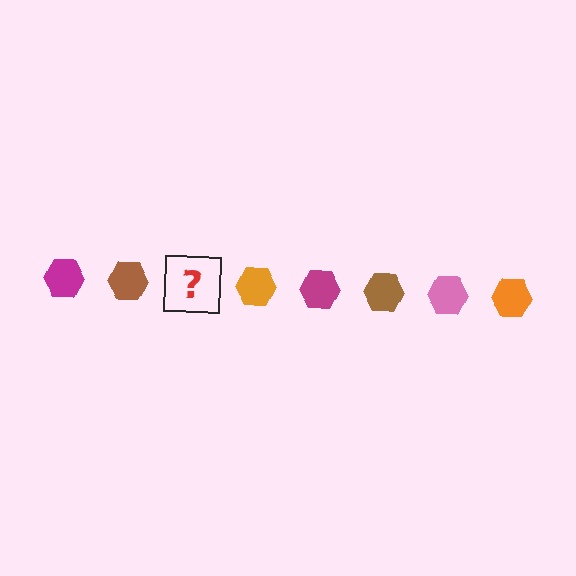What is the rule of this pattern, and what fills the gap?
The rule is that the pattern cycles through magenta, brown, pink, orange hexagons. The gap should be filled with a pink hexagon.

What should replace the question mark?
The question mark should be replaced with a pink hexagon.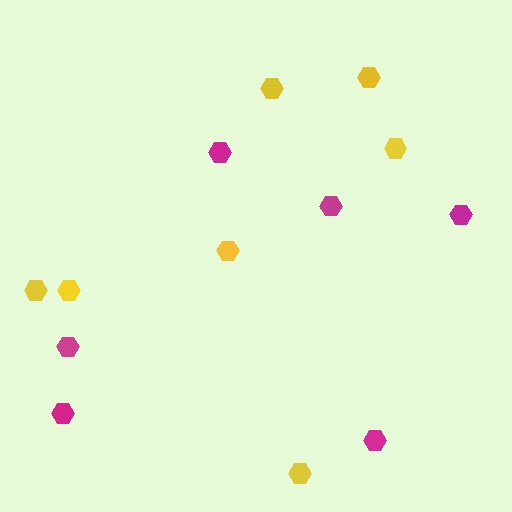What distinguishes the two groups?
There are 2 groups: one group of yellow hexagons (7) and one group of magenta hexagons (6).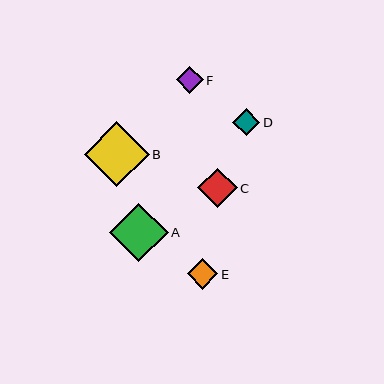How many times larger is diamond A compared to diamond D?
Diamond A is approximately 2.1 times the size of diamond D.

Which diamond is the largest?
Diamond B is the largest with a size of approximately 65 pixels.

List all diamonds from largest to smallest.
From largest to smallest: B, A, C, E, D, F.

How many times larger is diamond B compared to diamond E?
Diamond B is approximately 2.1 times the size of diamond E.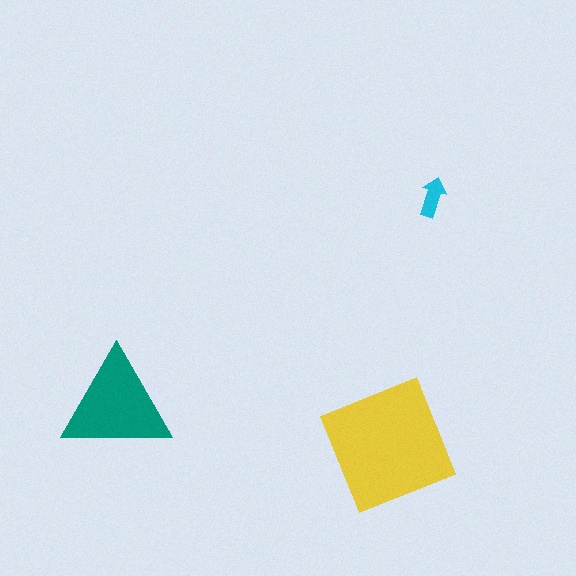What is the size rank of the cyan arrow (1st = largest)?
3rd.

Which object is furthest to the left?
The teal triangle is leftmost.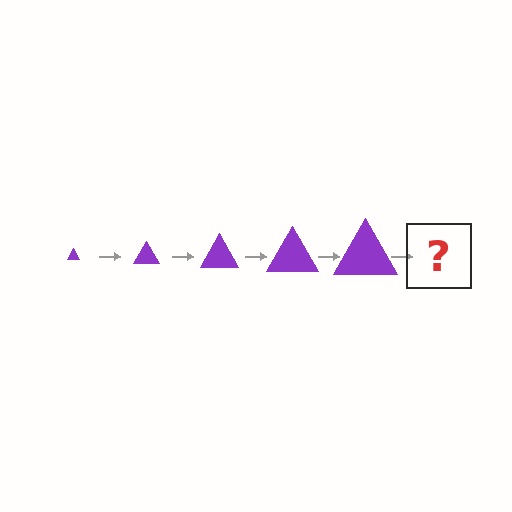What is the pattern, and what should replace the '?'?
The pattern is that the triangle gets progressively larger each step. The '?' should be a purple triangle, larger than the previous one.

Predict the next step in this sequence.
The next step is a purple triangle, larger than the previous one.